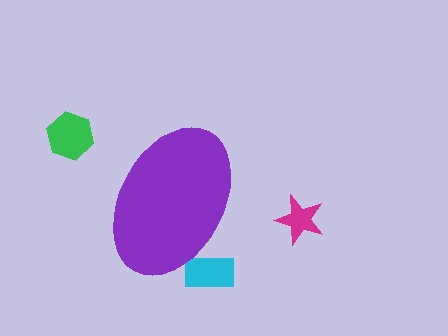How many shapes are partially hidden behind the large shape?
1 shape is partially hidden.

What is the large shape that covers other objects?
A purple ellipse.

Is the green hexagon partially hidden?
No, the green hexagon is fully visible.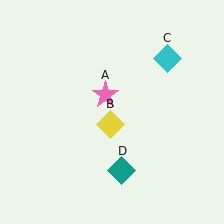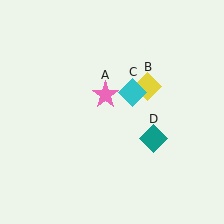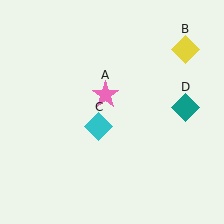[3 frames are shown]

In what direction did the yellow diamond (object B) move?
The yellow diamond (object B) moved up and to the right.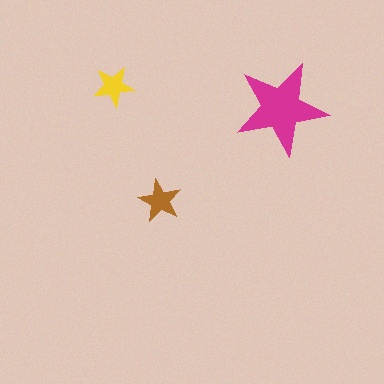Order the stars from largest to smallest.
the magenta one, the brown one, the yellow one.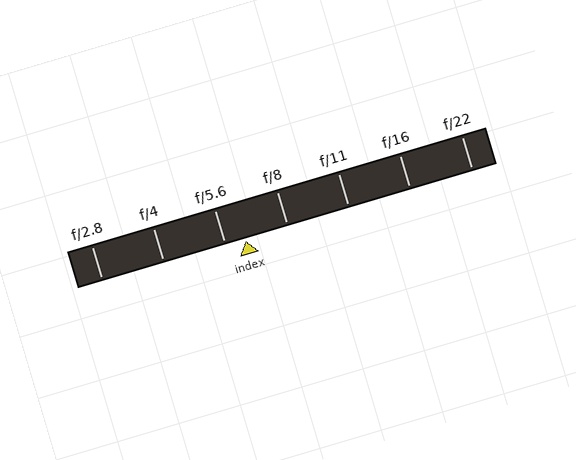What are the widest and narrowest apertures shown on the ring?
The widest aperture shown is f/2.8 and the narrowest is f/22.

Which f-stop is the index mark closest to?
The index mark is closest to f/5.6.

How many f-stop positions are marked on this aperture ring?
There are 7 f-stop positions marked.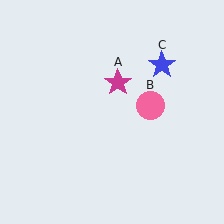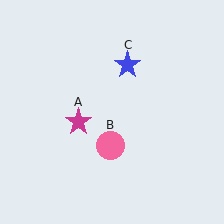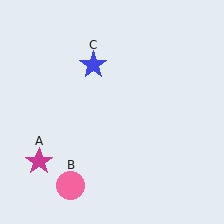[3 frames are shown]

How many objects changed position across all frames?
3 objects changed position: magenta star (object A), pink circle (object B), blue star (object C).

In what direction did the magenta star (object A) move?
The magenta star (object A) moved down and to the left.